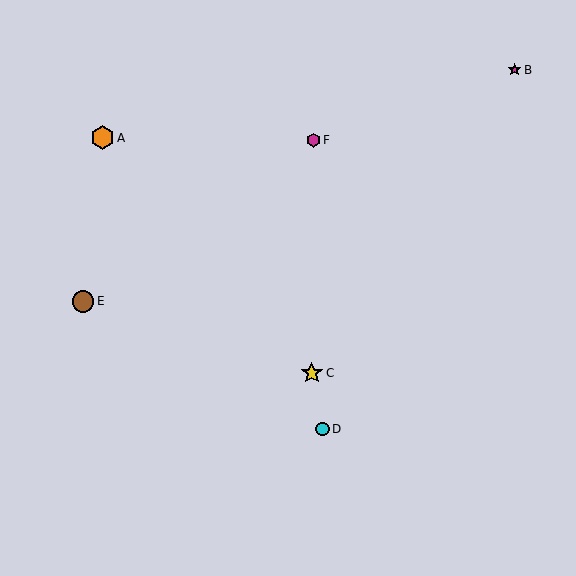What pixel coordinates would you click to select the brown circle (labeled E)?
Click at (83, 301) to select the brown circle E.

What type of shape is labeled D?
Shape D is a cyan circle.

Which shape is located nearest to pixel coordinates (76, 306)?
The brown circle (labeled E) at (83, 301) is nearest to that location.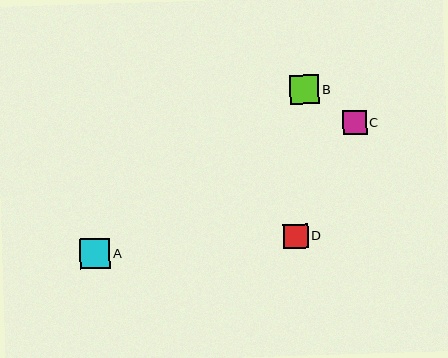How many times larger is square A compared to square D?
Square A is approximately 1.2 times the size of square D.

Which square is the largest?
Square A is the largest with a size of approximately 31 pixels.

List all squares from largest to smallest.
From largest to smallest: A, B, D, C.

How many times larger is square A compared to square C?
Square A is approximately 1.3 times the size of square C.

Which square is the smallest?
Square C is the smallest with a size of approximately 23 pixels.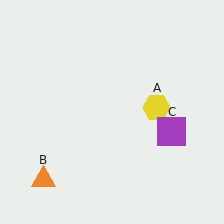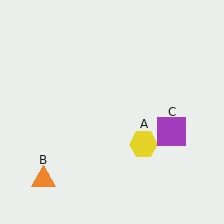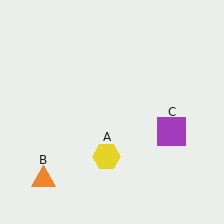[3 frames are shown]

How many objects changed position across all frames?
1 object changed position: yellow hexagon (object A).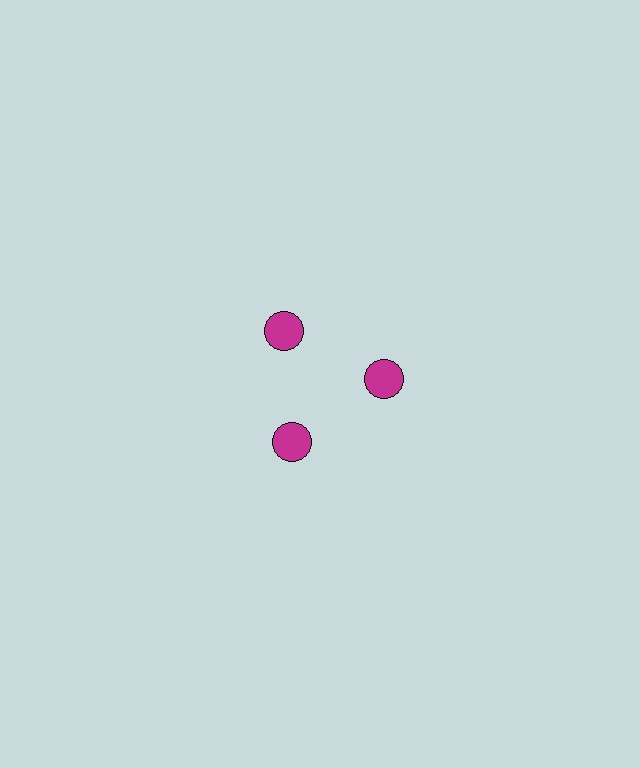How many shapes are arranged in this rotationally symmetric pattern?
There are 3 shapes, arranged in 3 groups of 1.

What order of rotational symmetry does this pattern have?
This pattern has 3-fold rotational symmetry.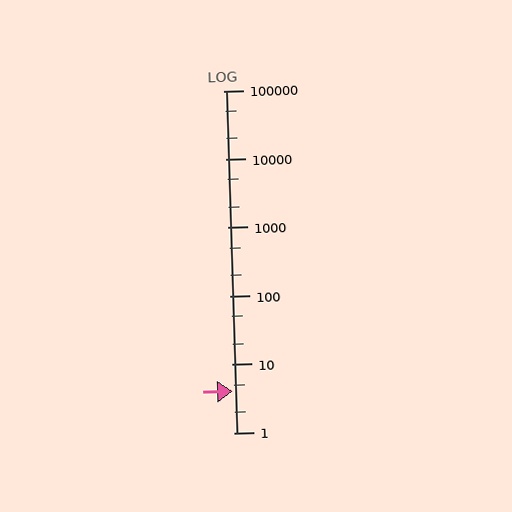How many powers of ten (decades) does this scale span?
The scale spans 5 decades, from 1 to 100000.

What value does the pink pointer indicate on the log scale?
The pointer indicates approximately 4.1.